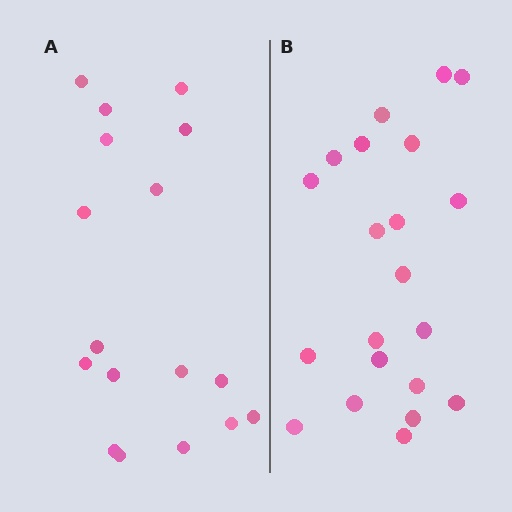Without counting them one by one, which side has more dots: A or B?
Region B (the right region) has more dots.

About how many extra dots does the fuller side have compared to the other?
Region B has about 4 more dots than region A.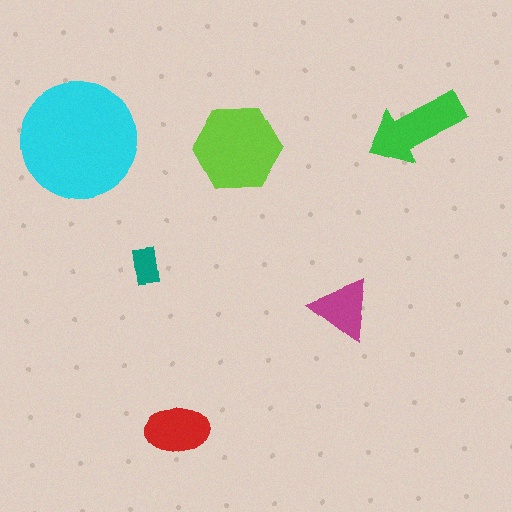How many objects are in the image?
There are 6 objects in the image.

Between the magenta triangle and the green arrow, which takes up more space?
The green arrow.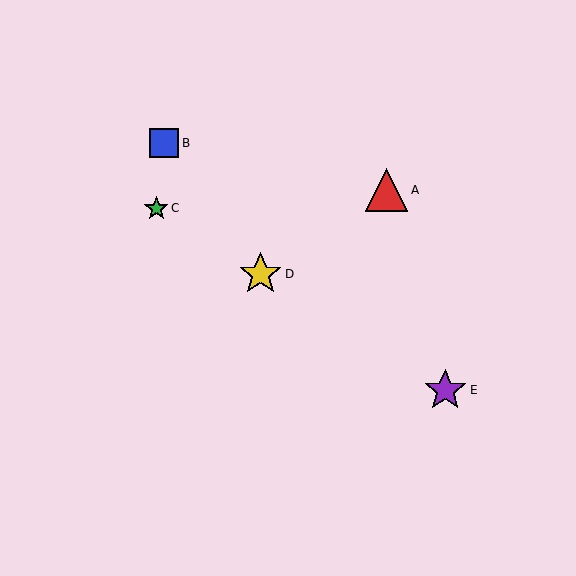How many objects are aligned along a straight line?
3 objects (C, D, E) are aligned along a straight line.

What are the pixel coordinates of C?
Object C is at (156, 208).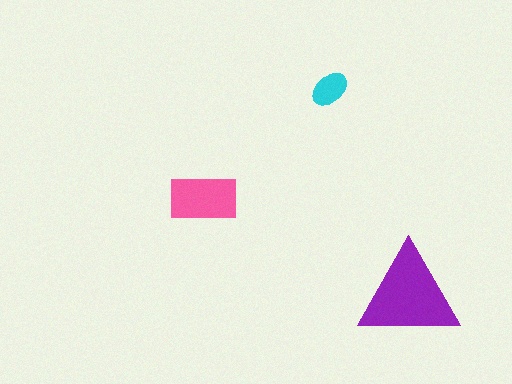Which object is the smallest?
The cyan ellipse.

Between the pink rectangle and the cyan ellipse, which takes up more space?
The pink rectangle.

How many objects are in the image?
There are 3 objects in the image.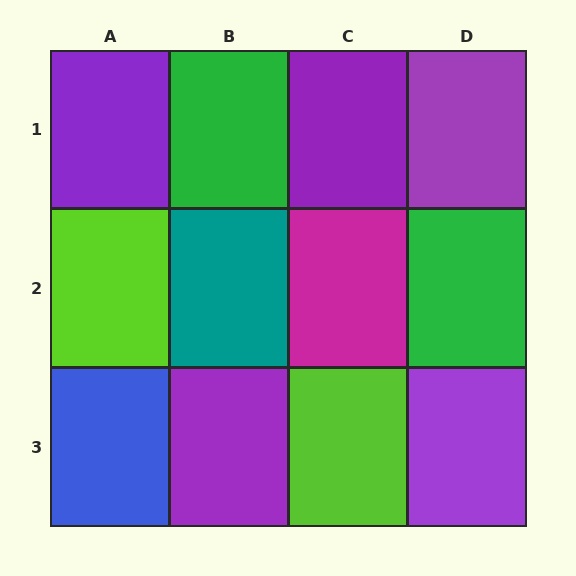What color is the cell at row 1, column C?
Purple.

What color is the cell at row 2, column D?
Green.